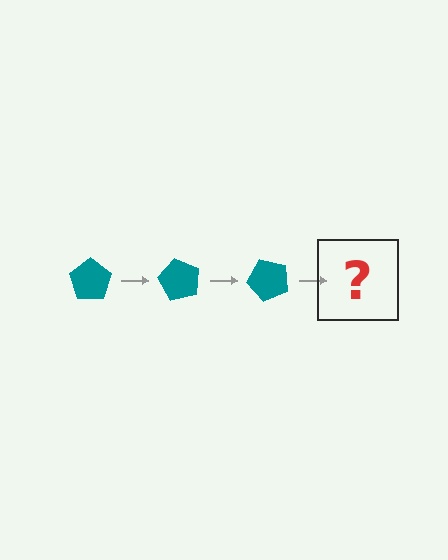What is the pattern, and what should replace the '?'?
The pattern is that the pentagon rotates 60 degrees each step. The '?' should be a teal pentagon rotated 180 degrees.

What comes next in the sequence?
The next element should be a teal pentagon rotated 180 degrees.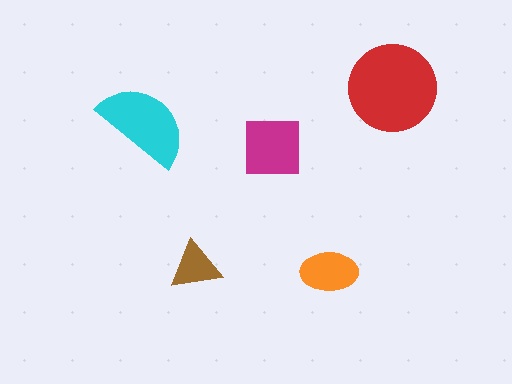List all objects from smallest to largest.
The brown triangle, the orange ellipse, the magenta square, the cyan semicircle, the red circle.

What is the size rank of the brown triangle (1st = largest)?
5th.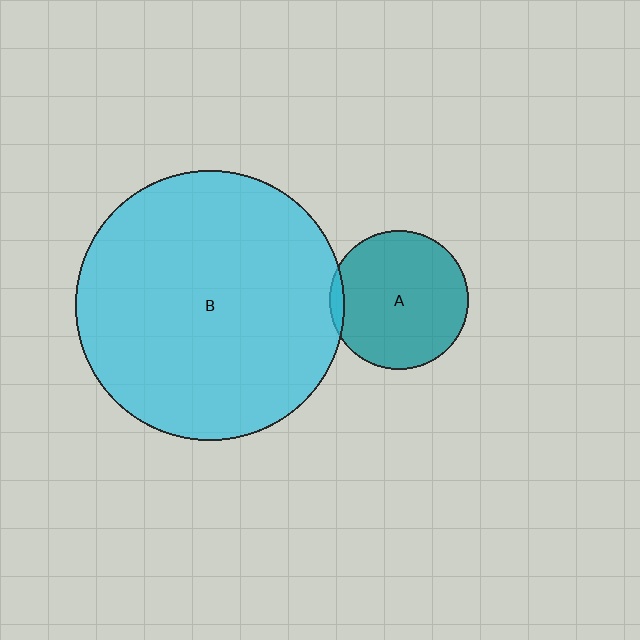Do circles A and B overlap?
Yes.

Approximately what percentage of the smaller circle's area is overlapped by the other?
Approximately 5%.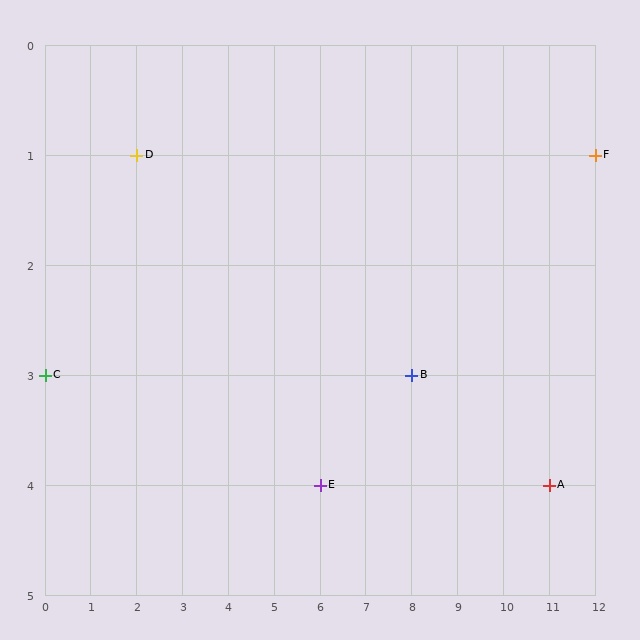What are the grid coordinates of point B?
Point B is at grid coordinates (8, 3).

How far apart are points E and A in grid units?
Points E and A are 5 columns apart.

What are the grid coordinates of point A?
Point A is at grid coordinates (11, 4).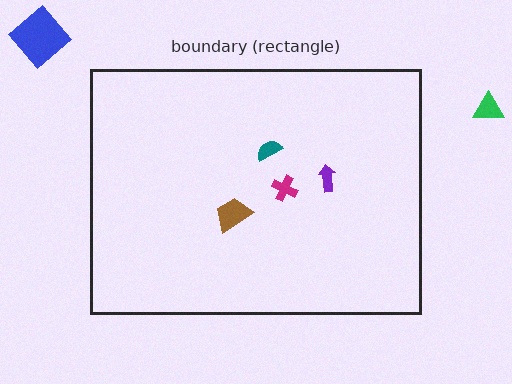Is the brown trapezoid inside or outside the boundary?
Inside.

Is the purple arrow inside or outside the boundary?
Inside.